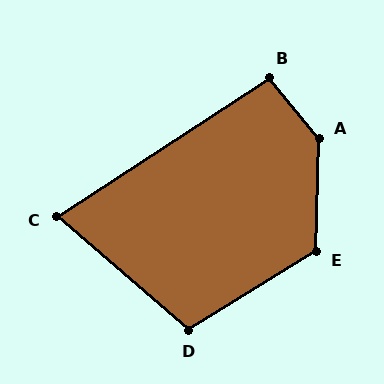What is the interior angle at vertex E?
Approximately 123 degrees (obtuse).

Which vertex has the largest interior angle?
A, at approximately 139 degrees.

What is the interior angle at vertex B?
Approximately 96 degrees (obtuse).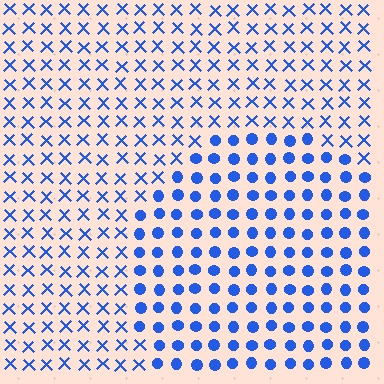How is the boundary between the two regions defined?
The boundary is defined by a change in element shape: circles inside vs. X marks outside. All elements share the same color and spacing.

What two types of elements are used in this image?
The image uses circles inside the circle region and X marks outside it.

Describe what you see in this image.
The image is filled with small blue elements arranged in a uniform grid. A circle-shaped region contains circles, while the surrounding area contains X marks. The boundary is defined purely by the change in element shape.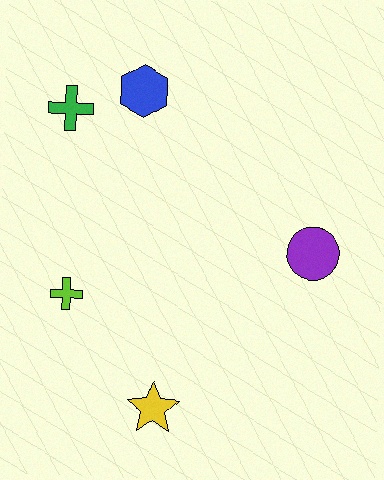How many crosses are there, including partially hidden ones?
There are 2 crosses.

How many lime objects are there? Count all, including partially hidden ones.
There is 1 lime object.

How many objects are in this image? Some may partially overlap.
There are 5 objects.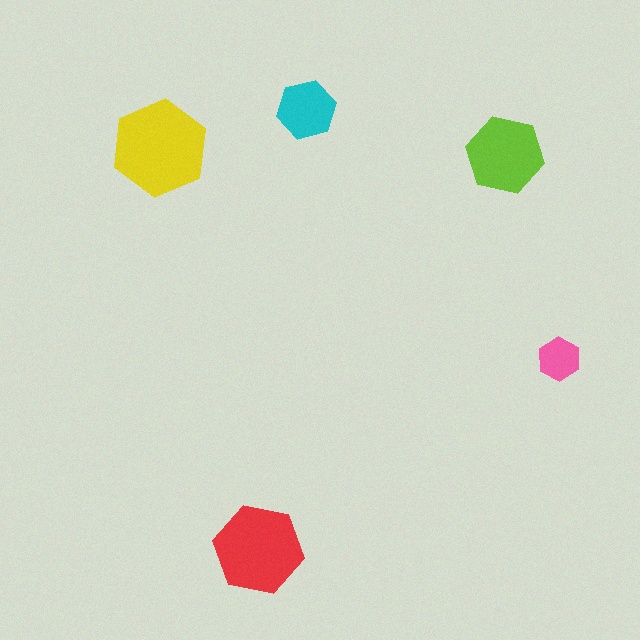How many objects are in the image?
There are 5 objects in the image.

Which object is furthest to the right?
The pink hexagon is rightmost.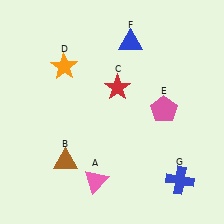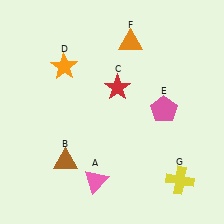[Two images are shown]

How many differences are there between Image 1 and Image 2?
There are 2 differences between the two images.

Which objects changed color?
F changed from blue to orange. G changed from blue to yellow.